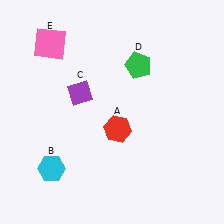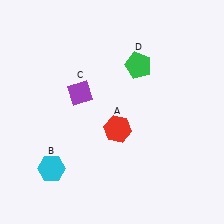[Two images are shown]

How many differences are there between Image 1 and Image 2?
There is 1 difference between the two images.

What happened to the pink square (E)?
The pink square (E) was removed in Image 2. It was in the top-left area of Image 1.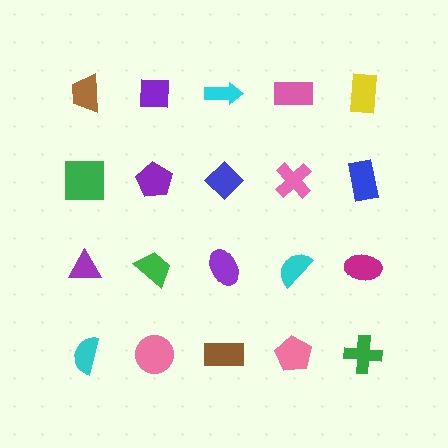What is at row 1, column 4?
A pink rectangle.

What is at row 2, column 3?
A blue diamond.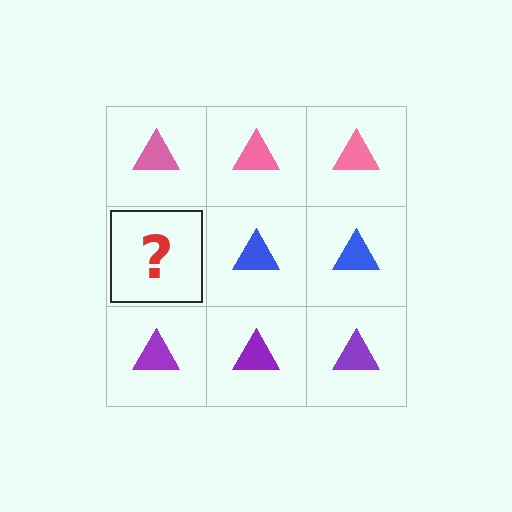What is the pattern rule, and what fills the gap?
The rule is that each row has a consistent color. The gap should be filled with a blue triangle.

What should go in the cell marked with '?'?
The missing cell should contain a blue triangle.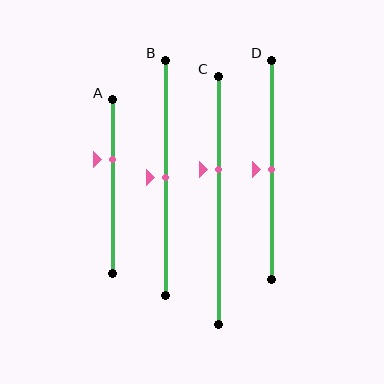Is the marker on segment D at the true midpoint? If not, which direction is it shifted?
Yes, the marker on segment D is at the true midpoint.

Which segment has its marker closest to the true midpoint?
Segment B has its marker closest to the true midpoint.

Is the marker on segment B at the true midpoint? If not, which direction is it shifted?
Yes, the marker on segment B is at the true midpoint.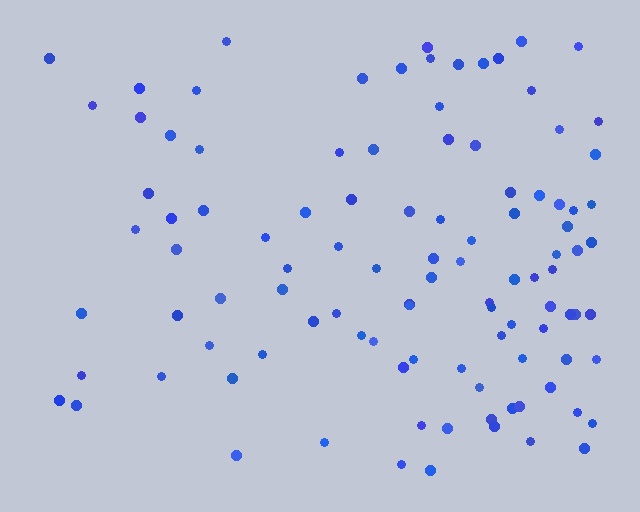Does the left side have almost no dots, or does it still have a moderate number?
Still a moderate number, just noticeably fewer than the right.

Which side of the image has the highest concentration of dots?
The right.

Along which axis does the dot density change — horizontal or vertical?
Horizontal.